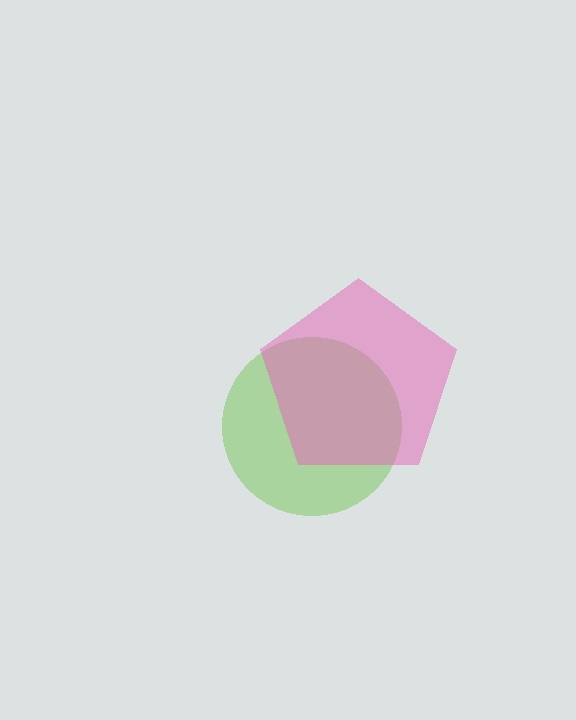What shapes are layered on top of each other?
The layered shapes are: a lime circle, a pink pentagon.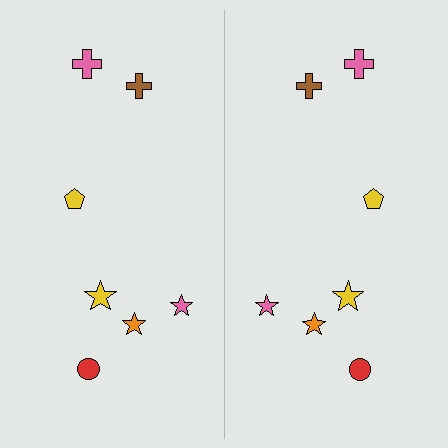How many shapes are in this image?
There are 14 shapes in this image.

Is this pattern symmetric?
Yes, this pattern has bilateral (reflection) symmetry.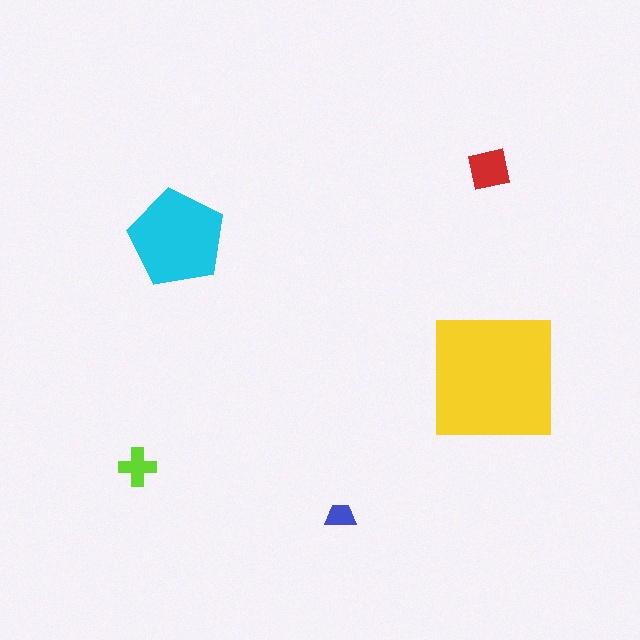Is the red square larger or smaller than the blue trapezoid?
Larger.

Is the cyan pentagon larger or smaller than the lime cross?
Larger.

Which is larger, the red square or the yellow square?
The yellow square.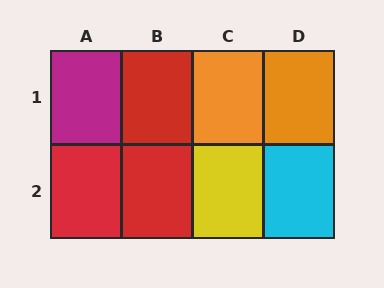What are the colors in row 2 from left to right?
Red, red, yellow, cyan.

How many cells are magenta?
1 cell is magenta.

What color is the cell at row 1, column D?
Orange.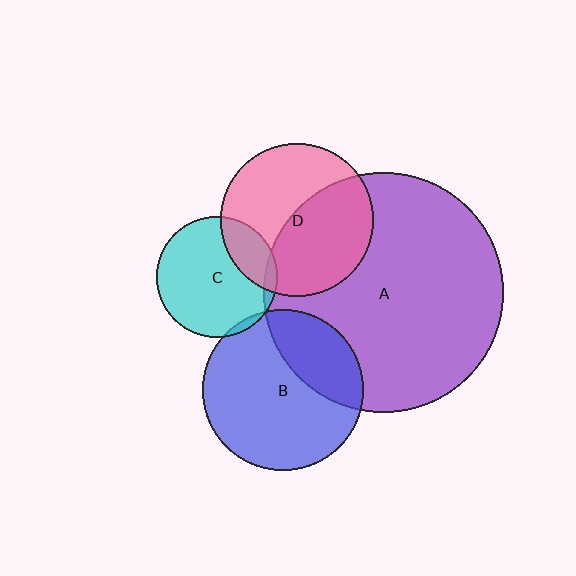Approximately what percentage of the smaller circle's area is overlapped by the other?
Approximately 30%.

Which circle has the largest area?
Circle A (purple).